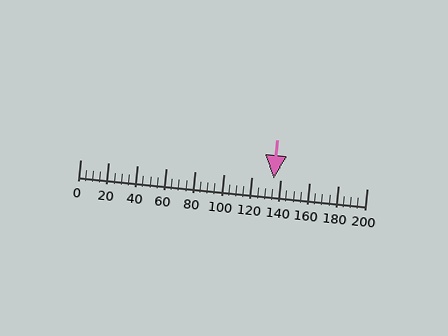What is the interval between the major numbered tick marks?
The major tick marks are spaced 20 units apart.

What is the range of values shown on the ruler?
The ruler shows values from 0 to 200.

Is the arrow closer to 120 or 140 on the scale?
The arrow is closer to 140.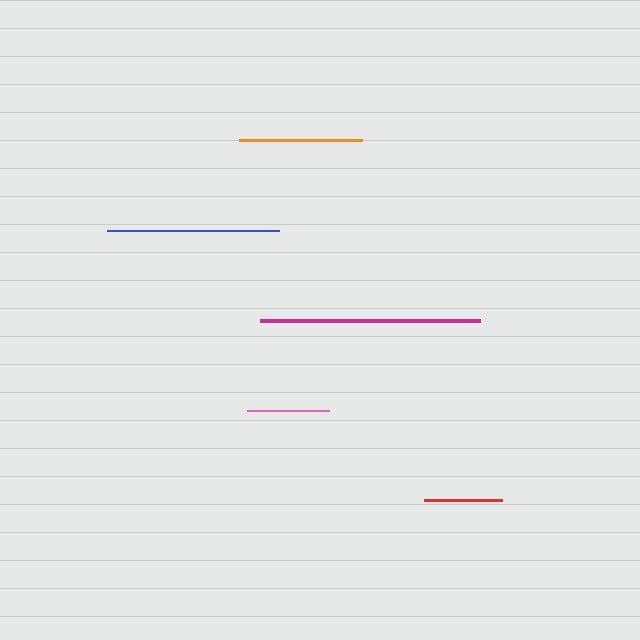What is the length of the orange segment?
The orange segment is approximately 123 pixels long.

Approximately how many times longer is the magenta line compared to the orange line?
The magenta line is approximately 1.8 times the length of the orange line.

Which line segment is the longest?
The magenta line is the longest at approximately 220 pixels.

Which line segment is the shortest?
The red line is the shortest at approximately 78 pixels.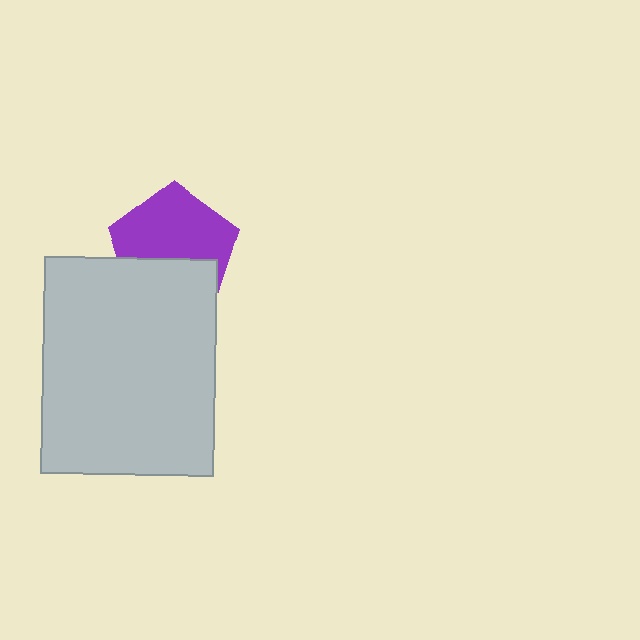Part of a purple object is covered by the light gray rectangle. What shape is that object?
It is a pentagon.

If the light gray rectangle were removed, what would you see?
You would see the complete purple pentagon.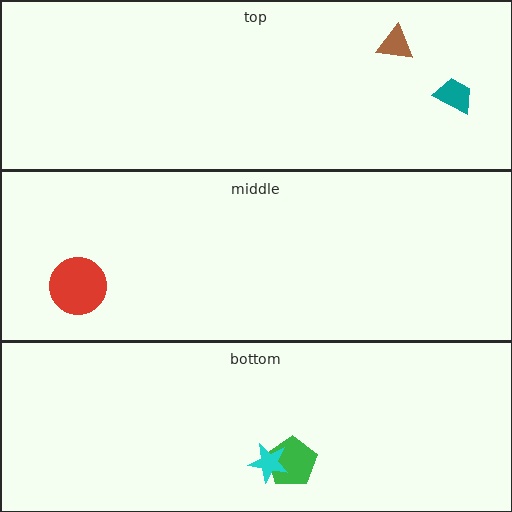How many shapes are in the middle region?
1.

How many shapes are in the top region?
2.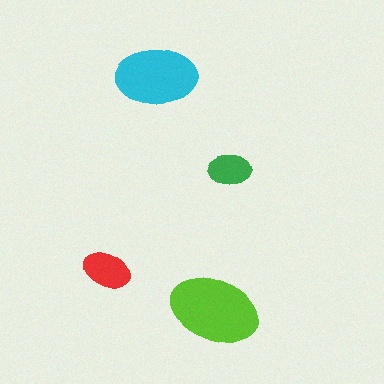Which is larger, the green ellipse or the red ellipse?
The red one.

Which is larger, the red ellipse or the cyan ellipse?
The cyan one.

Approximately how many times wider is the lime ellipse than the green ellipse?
About 2 times wider.